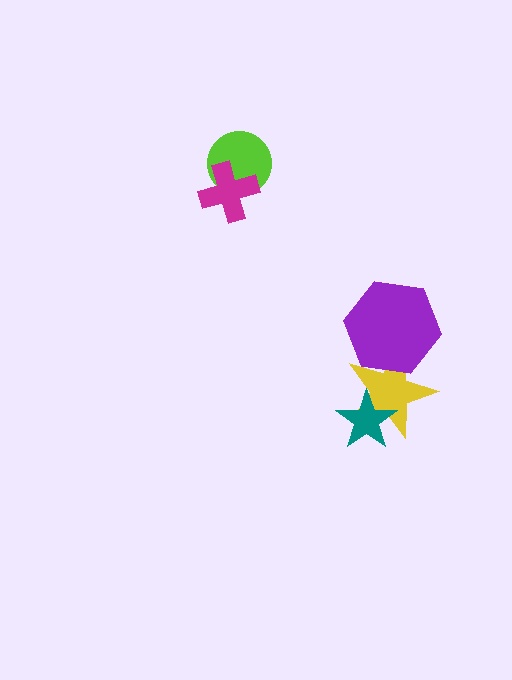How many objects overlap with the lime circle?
1 object overlaps with the lime circle.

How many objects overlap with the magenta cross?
1 object overlaps with the magenta cross.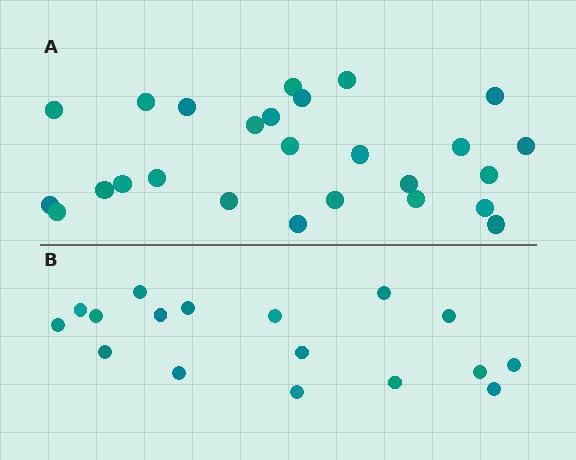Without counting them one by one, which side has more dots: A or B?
Region A (the top region) has more dots.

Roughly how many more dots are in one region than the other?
Region A has roughly 8 or so more dots than region B.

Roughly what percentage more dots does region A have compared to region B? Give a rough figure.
About 55% more.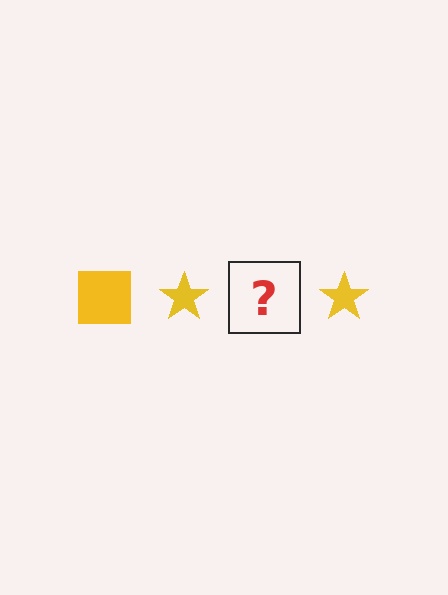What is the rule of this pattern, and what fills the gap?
The rule is that the pattern cycles through square, star shapes in yellow. The gap should be filled with a yellow square.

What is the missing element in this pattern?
The missing element is a yellow square.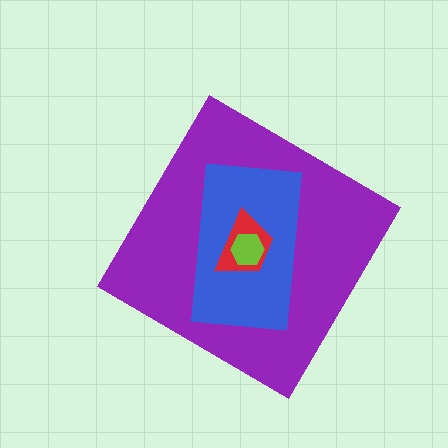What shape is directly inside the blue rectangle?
The red trapezoid.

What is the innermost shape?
The lime hexagon.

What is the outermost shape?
The purple diamond.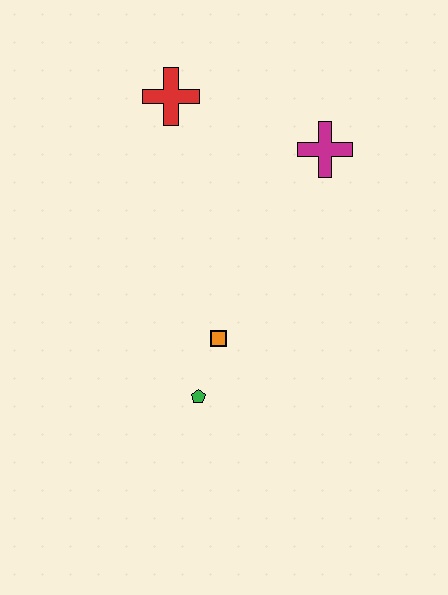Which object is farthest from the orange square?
The red cross is farthest from the orange square.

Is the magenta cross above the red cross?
No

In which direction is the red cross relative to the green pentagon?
The red cross is above the green pentagon.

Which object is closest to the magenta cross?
The red cross is closest to the magenta cross.